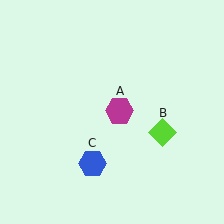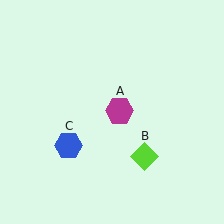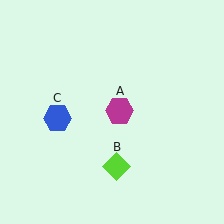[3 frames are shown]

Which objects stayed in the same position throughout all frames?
Magenta hexagon (object A) remained stationary.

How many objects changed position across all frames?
2 objects changed position: lime diamond (object B), blue hexagon (object C).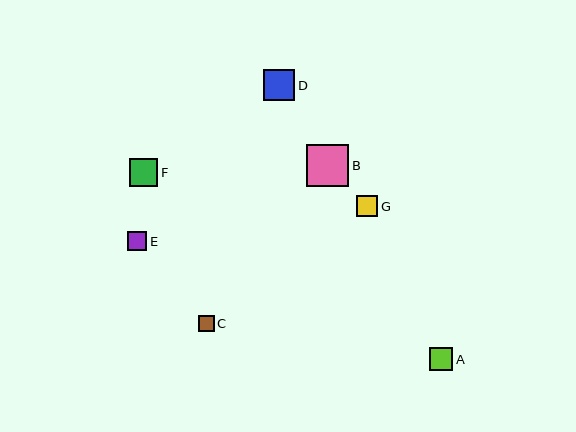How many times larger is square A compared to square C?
Square A is approximately 1.4 times the size of square C.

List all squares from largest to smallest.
From largest to smallest: B, D, F, A, G, E, C.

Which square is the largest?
Square B is the largest with a size of approximately 42 pixels.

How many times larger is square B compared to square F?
Square B is approximately 1.5 times the size of square F.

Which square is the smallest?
Square C is the smallest with a size of approximately 16 pixels.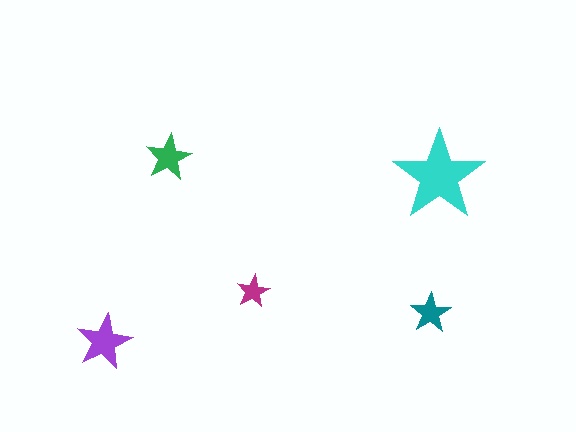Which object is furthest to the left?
The purple star is leftmost.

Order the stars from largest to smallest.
the cyan one, the purple one, the green one, the teal one, the magenta one.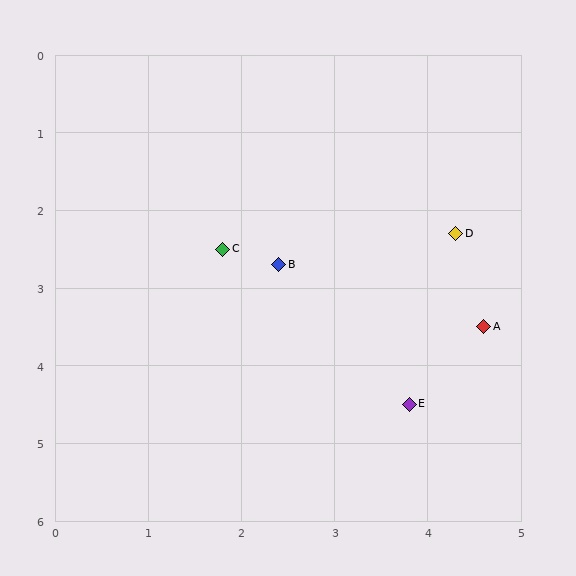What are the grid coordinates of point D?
Point D is at approximately (4.3, 2.3).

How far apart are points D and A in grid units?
Points D and A are about 1.2 grid units apart.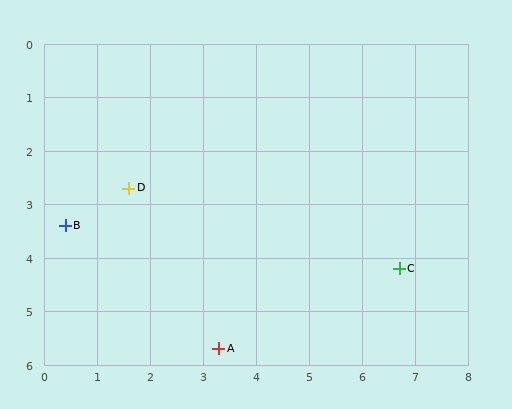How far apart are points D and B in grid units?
Points D and B are about 1.4 grid units apart.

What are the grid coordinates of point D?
Point D is at approximately (1.6, 2.7).